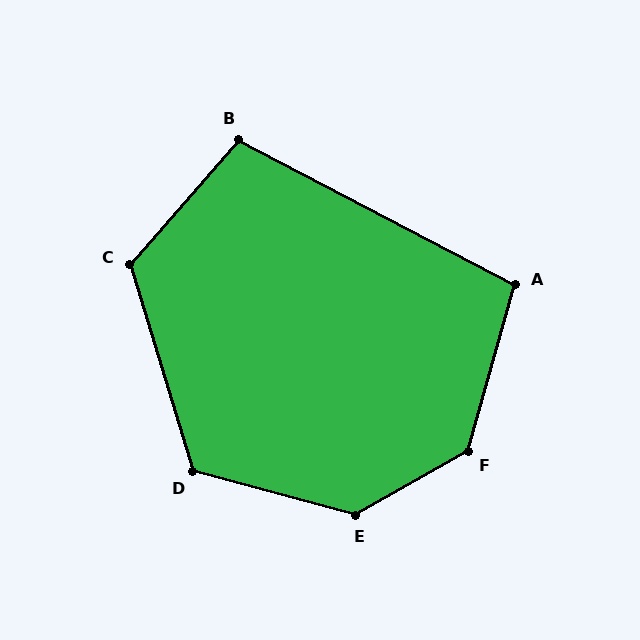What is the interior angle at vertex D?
Approximately 122 degrees (obtuse).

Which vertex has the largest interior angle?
E, at approximately 136 degrees.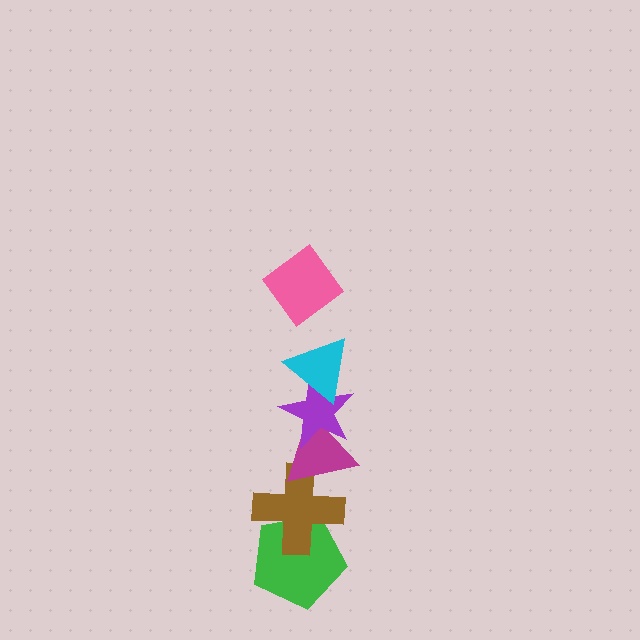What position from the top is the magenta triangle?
The magenta triangle is 4th from the top.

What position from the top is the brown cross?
The brown cross is 5th from the top.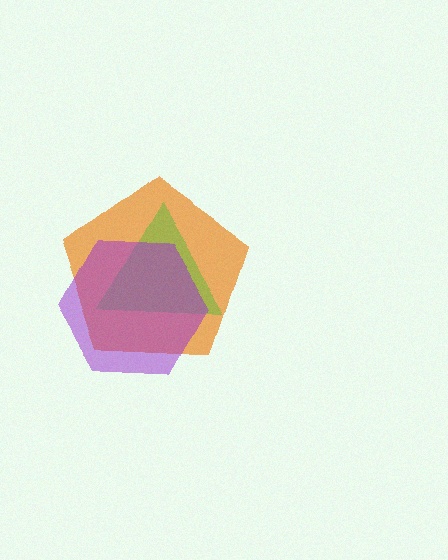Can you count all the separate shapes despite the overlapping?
Yes, there are 3 separate shapes.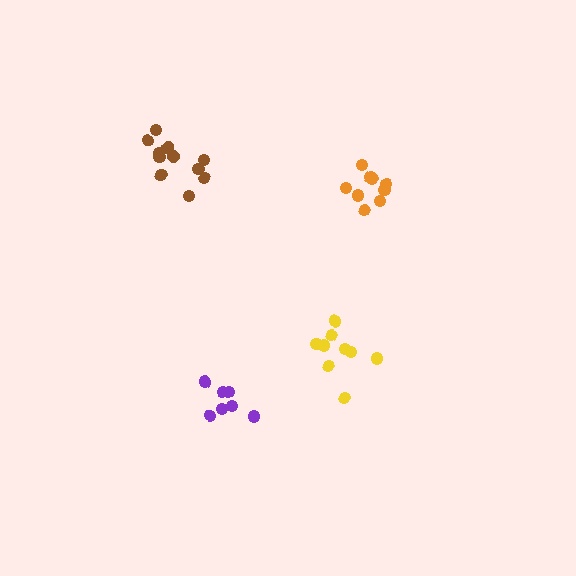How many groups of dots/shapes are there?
There are 4 groups.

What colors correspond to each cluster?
The clusters are colored: purple, brown, yellow, orange.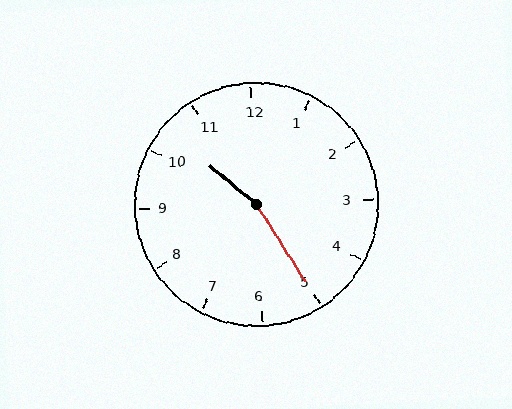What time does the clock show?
10:25.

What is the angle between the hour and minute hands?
Approximately 162 degrees.